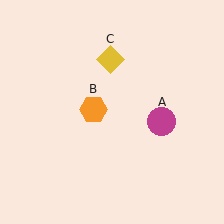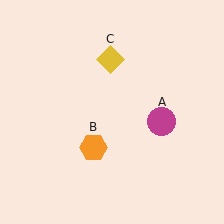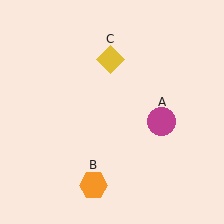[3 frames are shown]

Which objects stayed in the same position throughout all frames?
Magenta circle (object A) and yellow diamond (object C) remained stationary.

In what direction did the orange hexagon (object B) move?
The orange hexagon (object B) moved down.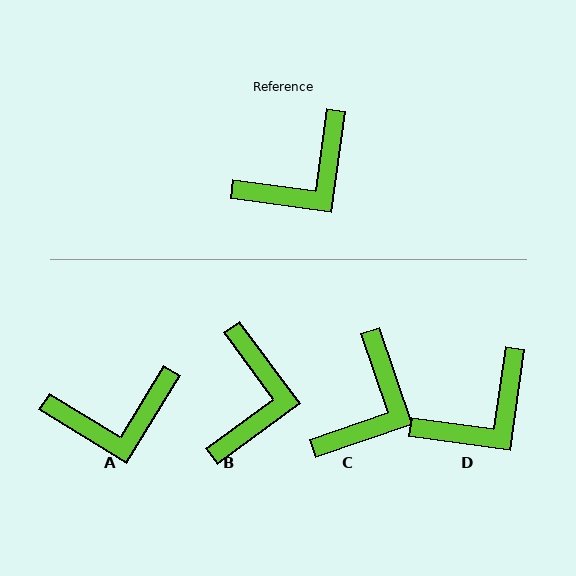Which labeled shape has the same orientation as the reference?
D.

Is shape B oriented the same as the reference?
No, it is off by about 44 degrees.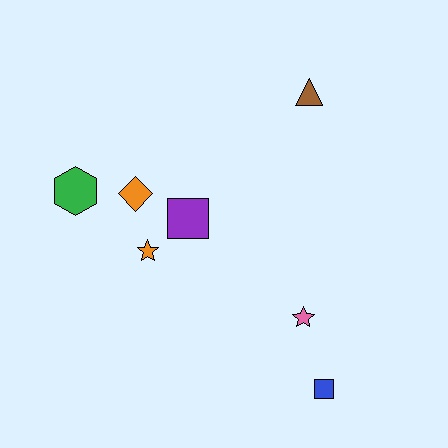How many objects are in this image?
There are 7 objects.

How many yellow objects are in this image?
There are no yellow objects.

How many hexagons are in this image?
There is 1 hexagon.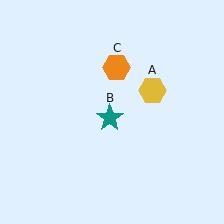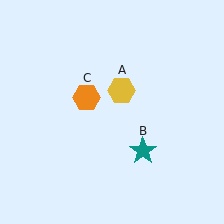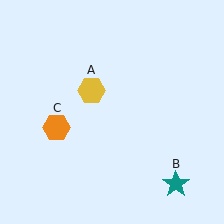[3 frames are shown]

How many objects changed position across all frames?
3 objects changed position: yellow hexagon (object A), teal star (object B), orange hexagon (object C).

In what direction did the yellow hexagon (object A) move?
The yellow hexagon (object A) moved left.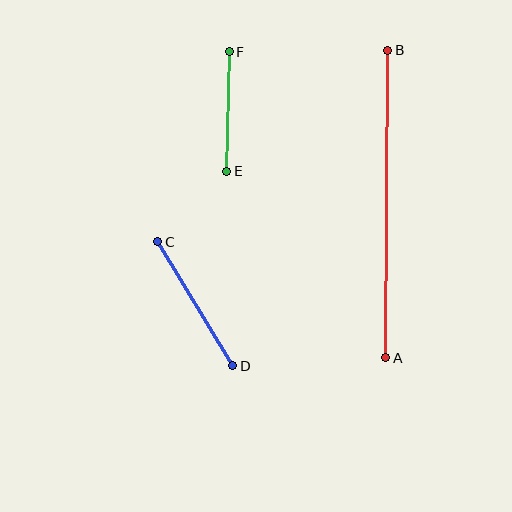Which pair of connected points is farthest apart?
Points A and B are farthest apart.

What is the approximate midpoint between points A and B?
The midpoint is at approximately (387, 204) pixels.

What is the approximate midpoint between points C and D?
The midpoint is at approximately (195, 304) pixels.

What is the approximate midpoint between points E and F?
The midpoint is at approximately (228, 111) pixels.